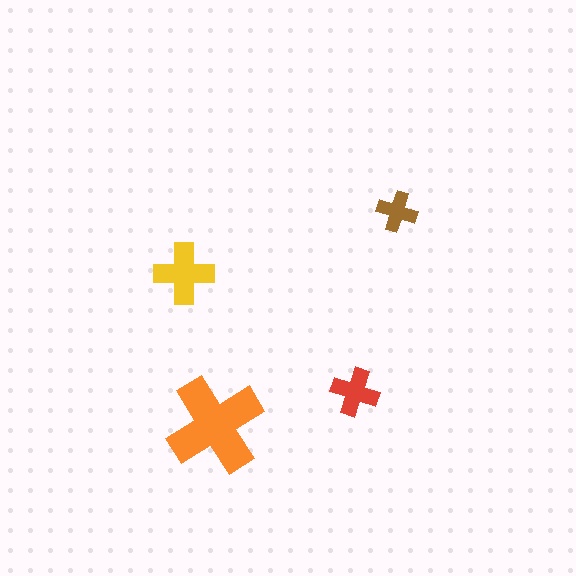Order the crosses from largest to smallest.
the orange one, the yellow one, the red one, the brown one.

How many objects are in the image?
There are 4 objects in the image.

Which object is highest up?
The brown cross is topmost.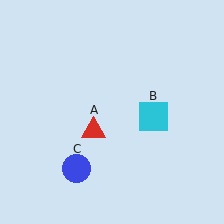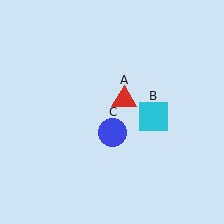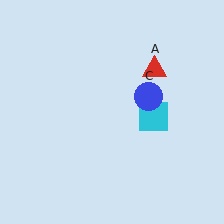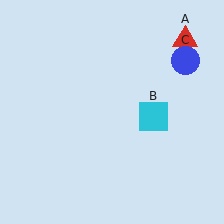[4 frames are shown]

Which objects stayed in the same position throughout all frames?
Cyan square (object B) remained stationary.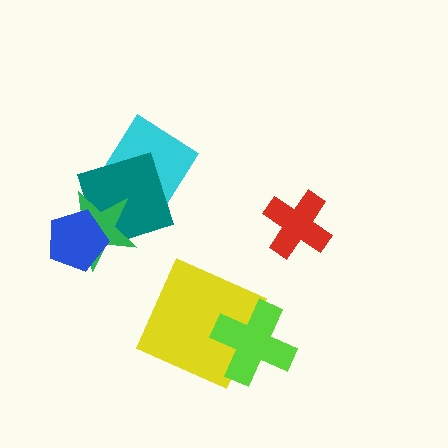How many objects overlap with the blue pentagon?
2 objects overlap with the blue pentagon.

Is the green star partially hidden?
Yes, it is partially covered by another shape.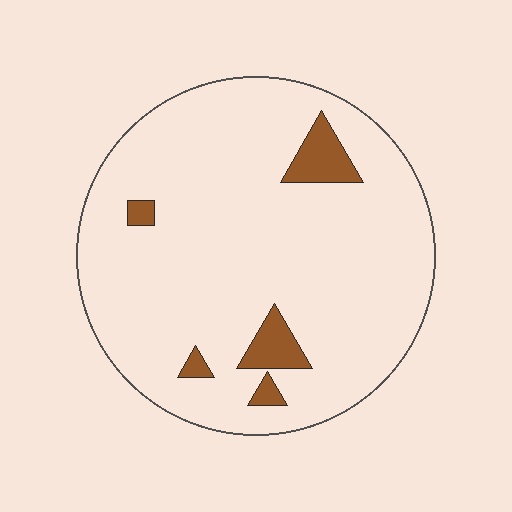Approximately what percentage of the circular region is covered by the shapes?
Approximately 10%.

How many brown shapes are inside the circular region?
5.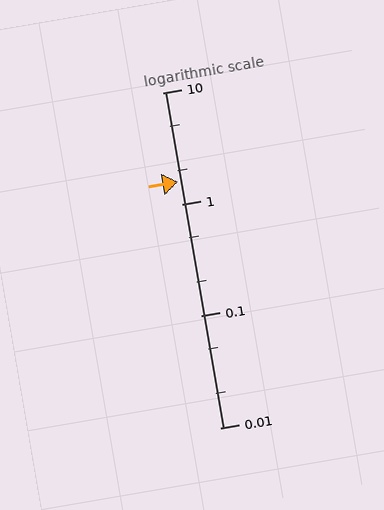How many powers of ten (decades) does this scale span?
The scale spans 3 decades, from 0.01 to 10.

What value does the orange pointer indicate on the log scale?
The pointer indicates approximately 1.6.